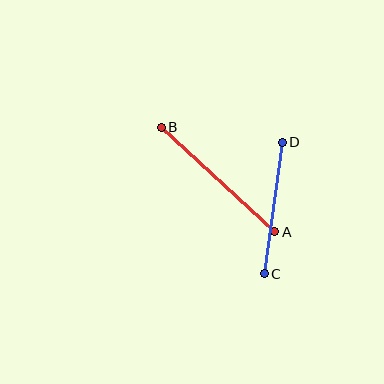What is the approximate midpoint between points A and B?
The midpoint is at approximately (218, 180) pixels.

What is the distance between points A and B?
The distance is approximately 154 pixels.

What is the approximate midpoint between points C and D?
The midpoint is at approximately (273, 208) pixels.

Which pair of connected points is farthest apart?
Points A and B are farthest apart.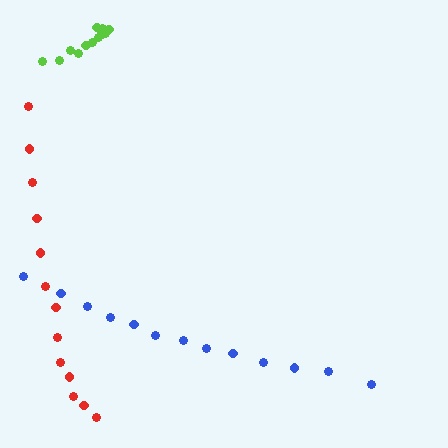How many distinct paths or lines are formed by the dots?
There are 3 distinct paths.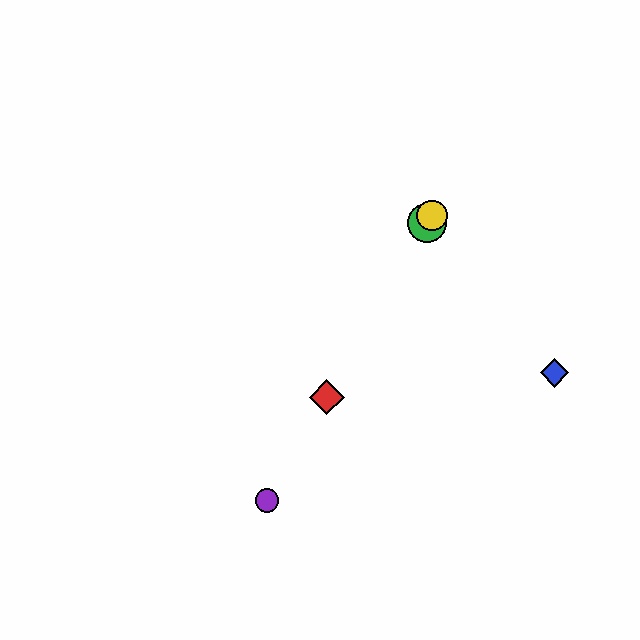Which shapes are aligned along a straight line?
The red diamond, the green circle, the yellow circle, the purple circle are aligned along a straight line.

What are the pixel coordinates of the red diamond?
The red diamond is at (327, 397).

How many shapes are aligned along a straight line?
4 shapes (the red diamond, the green circle, the yellow circle, the purple circle) are aligned along a straight line.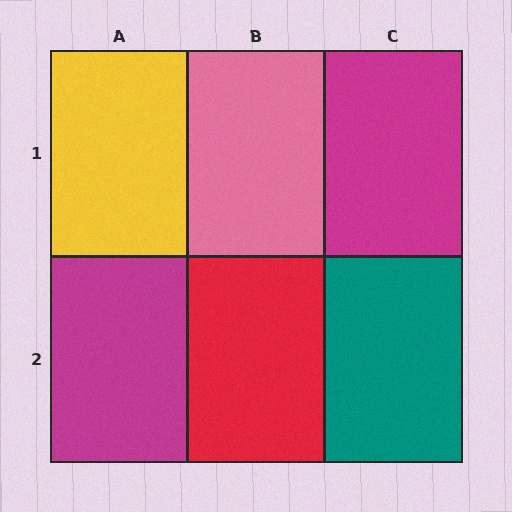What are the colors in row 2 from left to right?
Magenta, red, teal.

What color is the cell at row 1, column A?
Yellow.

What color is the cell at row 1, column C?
Magenta.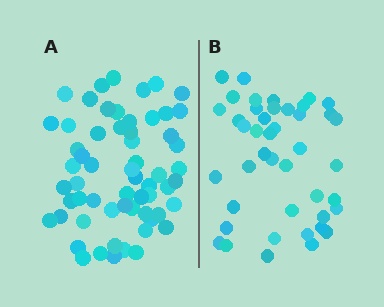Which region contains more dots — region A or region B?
Region A (the left region) has more dots.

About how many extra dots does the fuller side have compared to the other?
Region A has approximately 15 more dots than region B.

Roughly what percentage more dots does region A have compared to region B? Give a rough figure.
About 40% more.